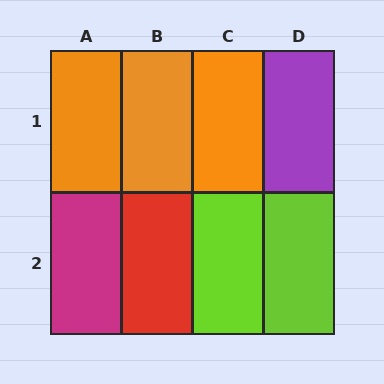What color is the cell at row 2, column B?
Red.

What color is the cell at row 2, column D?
Lime.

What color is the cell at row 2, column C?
Lime.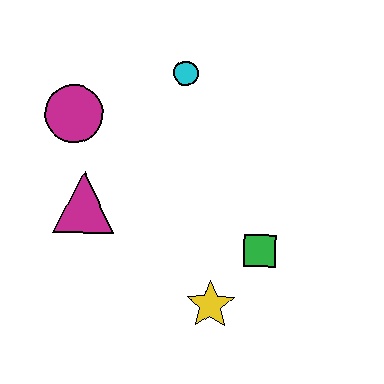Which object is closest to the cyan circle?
The magenta circle is closest to the cyan circle.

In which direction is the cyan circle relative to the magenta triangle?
The cyan circle is above the magenta triangle.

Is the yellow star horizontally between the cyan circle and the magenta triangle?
No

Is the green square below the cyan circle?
Yes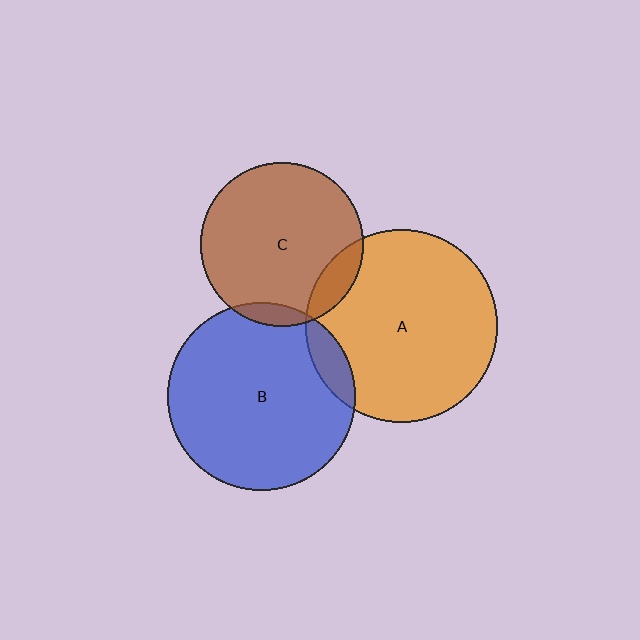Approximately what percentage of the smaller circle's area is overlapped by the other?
Approximately 10%.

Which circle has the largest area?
Circle A (orange).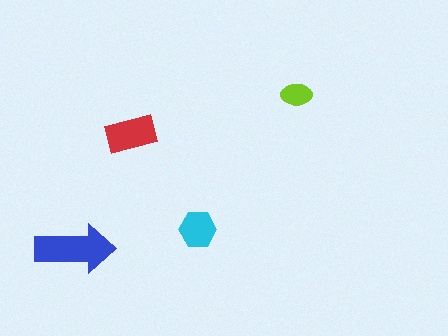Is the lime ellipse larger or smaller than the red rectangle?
Smaller.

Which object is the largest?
The blue arrow.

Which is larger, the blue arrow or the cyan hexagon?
The blue arrow.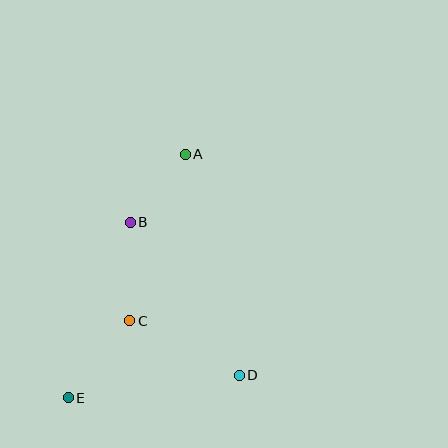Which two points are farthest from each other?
Points A and E are farthest from each other.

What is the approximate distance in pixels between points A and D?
The distance between A and D is approximately 228 pixels.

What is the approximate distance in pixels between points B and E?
The distance between B and E is approximately 186 pixels.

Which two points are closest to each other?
Points A and B are closest to each other.